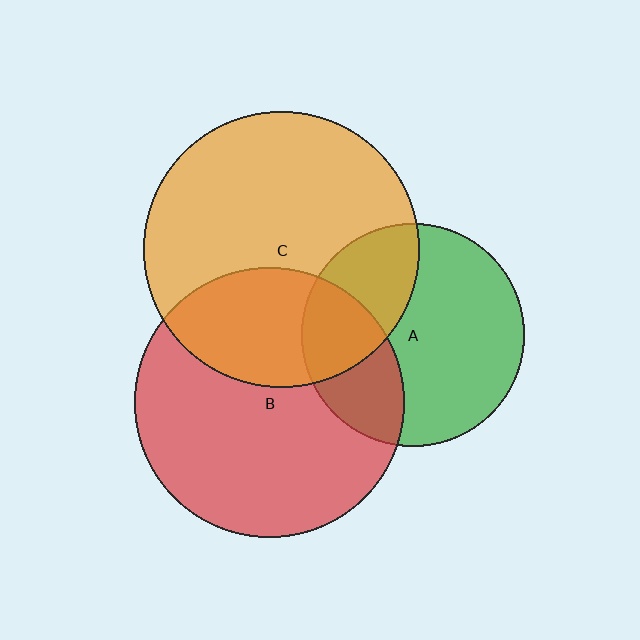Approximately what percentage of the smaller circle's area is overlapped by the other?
Approximately 30%.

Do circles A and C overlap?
Yes.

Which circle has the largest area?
Circle C (orange).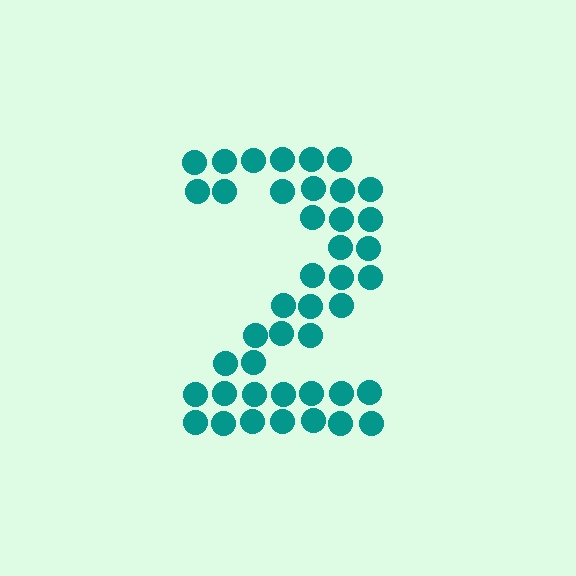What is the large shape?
The large shape is the digit 2.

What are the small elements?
The small elements are circles.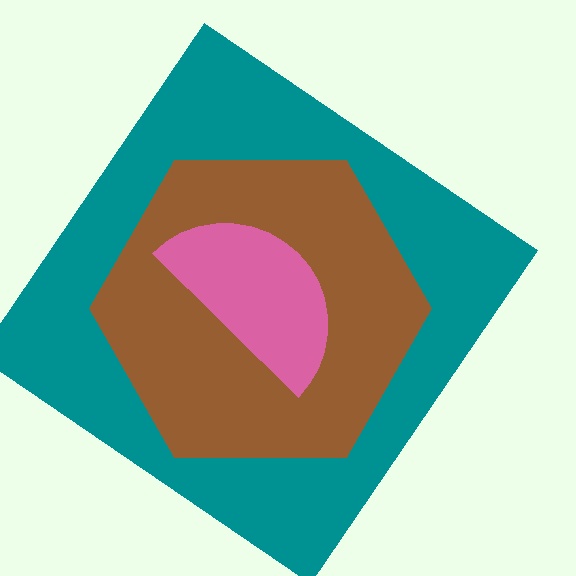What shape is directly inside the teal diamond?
The brown hexagon.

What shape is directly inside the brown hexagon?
The pink semicircle.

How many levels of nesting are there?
3.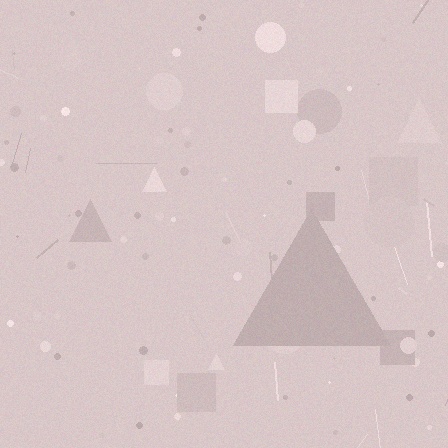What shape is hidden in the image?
A triangle is hidden in the image.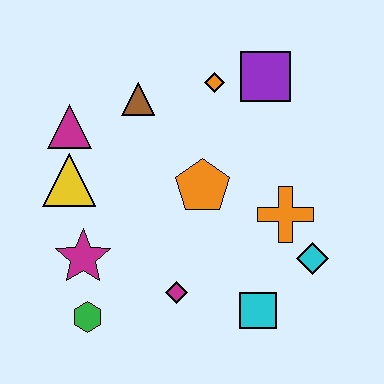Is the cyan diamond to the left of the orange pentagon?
No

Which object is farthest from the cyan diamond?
The magenta triangle is farthest from the cyan diamond.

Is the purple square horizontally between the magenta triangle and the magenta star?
No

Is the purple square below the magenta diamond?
No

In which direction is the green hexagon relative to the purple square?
The green hexagon is below the purple square.